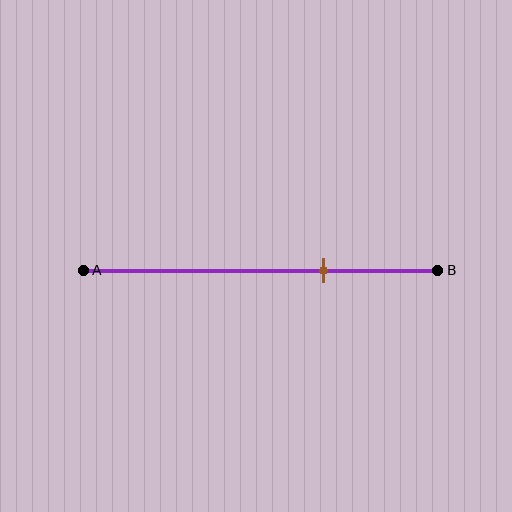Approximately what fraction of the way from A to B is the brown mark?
The brown mark is approximately 70% of the way from A to B.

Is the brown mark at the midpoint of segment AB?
No, the mark is at about 70% from A, not at the 50% midpoint.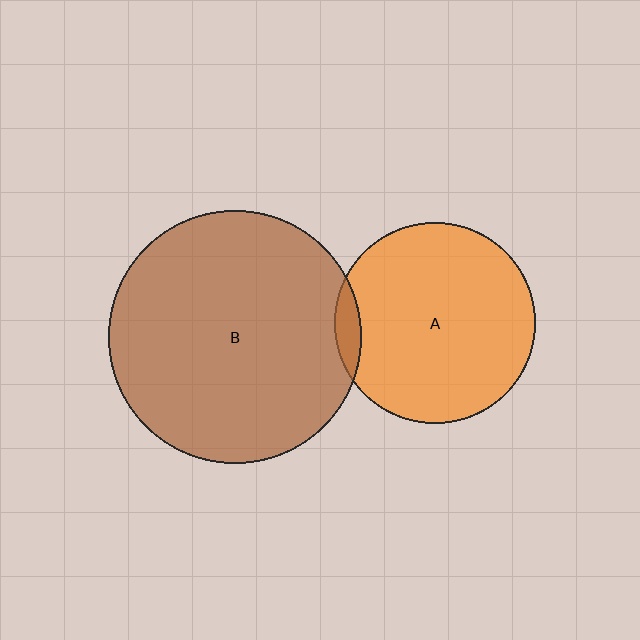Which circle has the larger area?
Circle B (brown).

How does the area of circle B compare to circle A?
Approximately 1.6 times.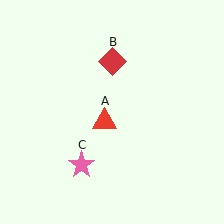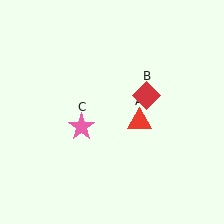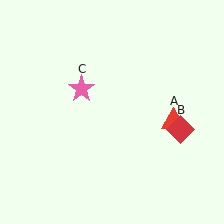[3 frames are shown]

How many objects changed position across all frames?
3 objects changed position: red triangle (object A), red diamond (object B), pink star (object C).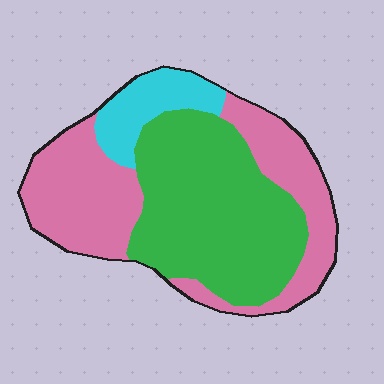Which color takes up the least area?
Cyan, at roughly 10%.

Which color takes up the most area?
Green, at roughly 45%.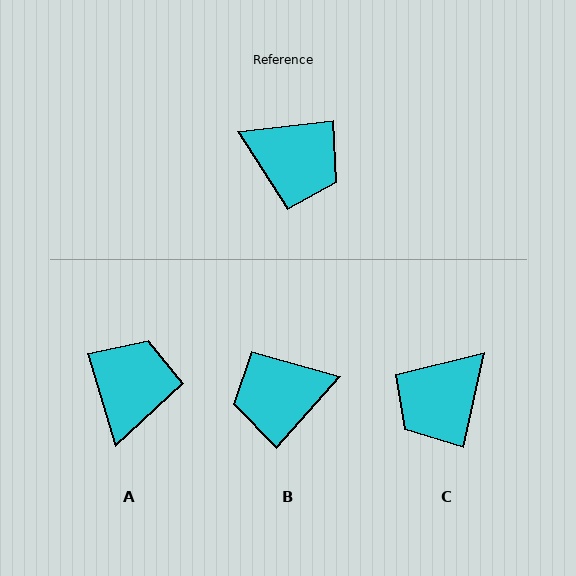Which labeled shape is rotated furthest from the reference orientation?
B, about 138 degrees away.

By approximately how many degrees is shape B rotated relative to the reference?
Approximately 138 degrees clockwise.